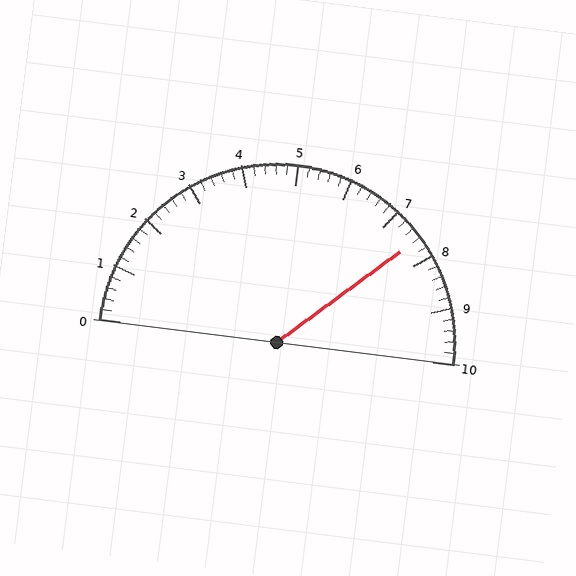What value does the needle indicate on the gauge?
The needle indicates approximately 7.6.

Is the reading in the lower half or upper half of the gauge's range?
The reading is in the upper half of the range (0 to 10).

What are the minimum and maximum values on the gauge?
The gauge ranges from 0 to 10.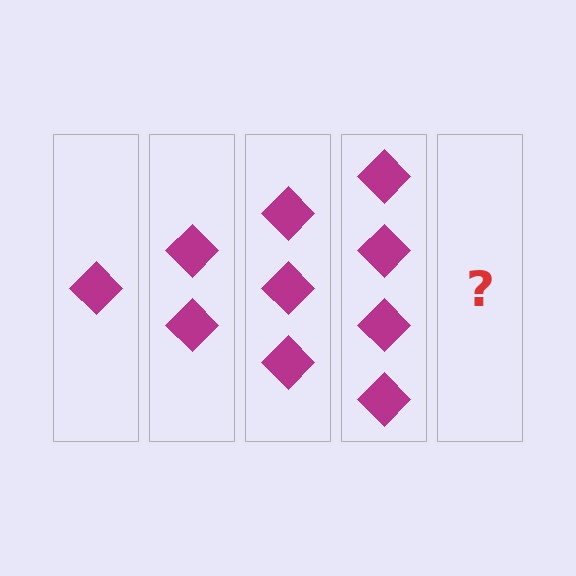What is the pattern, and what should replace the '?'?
The pattern is that each step adds one more diamond. The '?' should be 5 diamonds.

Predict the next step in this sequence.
The next step is 5 diamonds.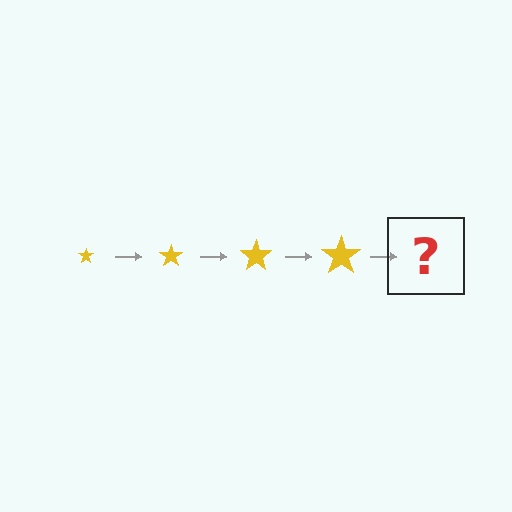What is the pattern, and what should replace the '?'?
The pattern is that the star gets progressively larger each step. The '?' should be a yellow star, larger than the previous one.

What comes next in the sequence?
The next element should be a yellow star, larger than the previous one.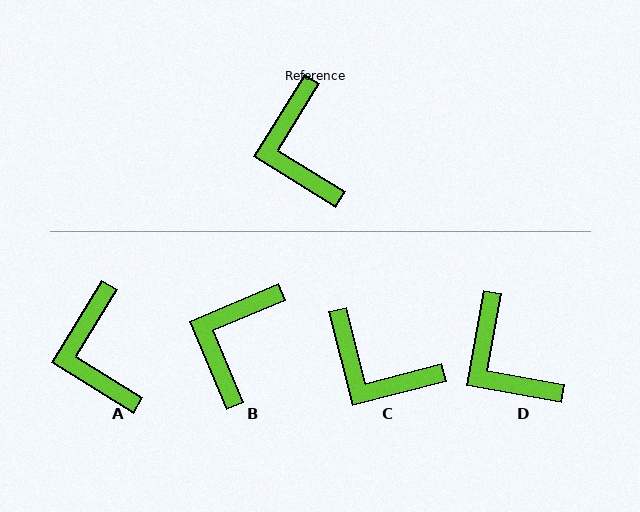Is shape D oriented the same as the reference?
No, it is off by about 21 degrees.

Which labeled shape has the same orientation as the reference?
A.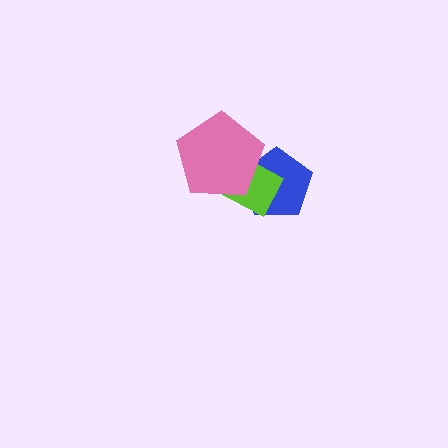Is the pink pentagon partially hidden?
No, no other shape covers it.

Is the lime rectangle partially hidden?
Yes, it is partially covered by another shape.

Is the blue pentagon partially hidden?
Yes, it is partially covered by another shape.